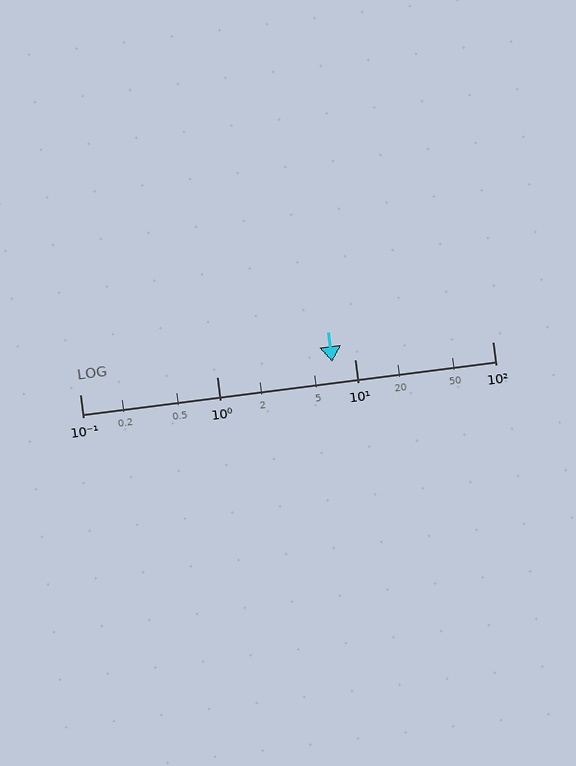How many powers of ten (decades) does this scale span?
The scale spans 3 decades, from 0.1 to 100.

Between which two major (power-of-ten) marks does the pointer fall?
The pointer is between 1 and 10.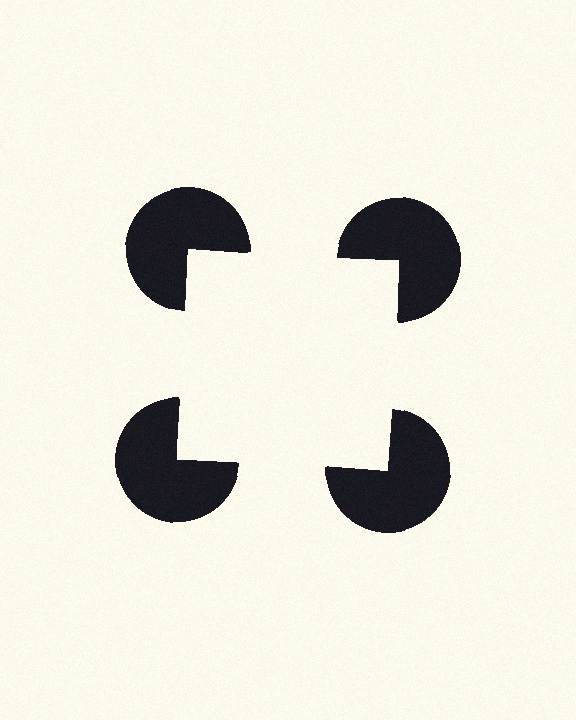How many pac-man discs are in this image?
There are 4 — one at each vertex of the illusory square.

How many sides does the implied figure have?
4 sides.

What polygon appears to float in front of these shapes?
An illusory square — its edges are inferred from the aligned wedge cuts in the pac-man discs, not physically drawn.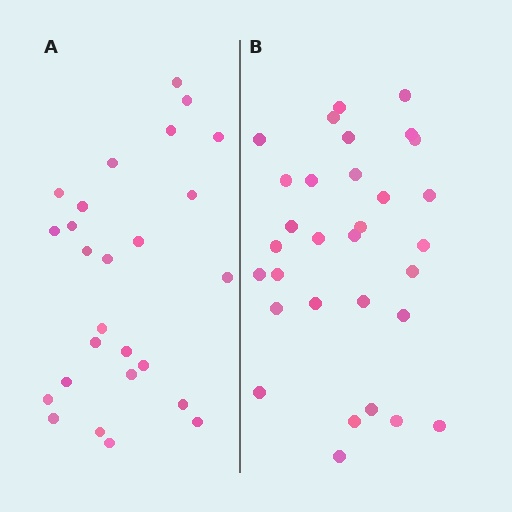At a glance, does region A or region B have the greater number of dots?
Region B (the right region) has more dots.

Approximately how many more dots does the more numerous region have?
Region B has about 5 more dots than region A.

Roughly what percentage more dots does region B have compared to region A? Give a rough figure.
About 20% more.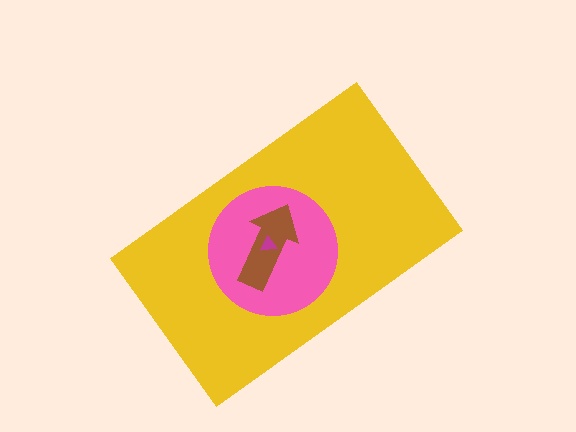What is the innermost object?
The magenta triangle.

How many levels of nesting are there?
4.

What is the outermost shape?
The yellow rectangle.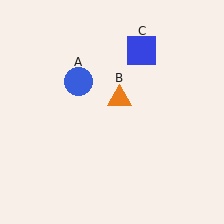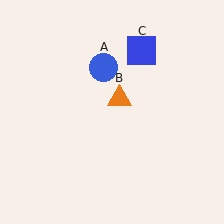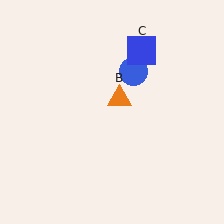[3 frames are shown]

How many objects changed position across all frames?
1 object changed position: blue circle (object A).